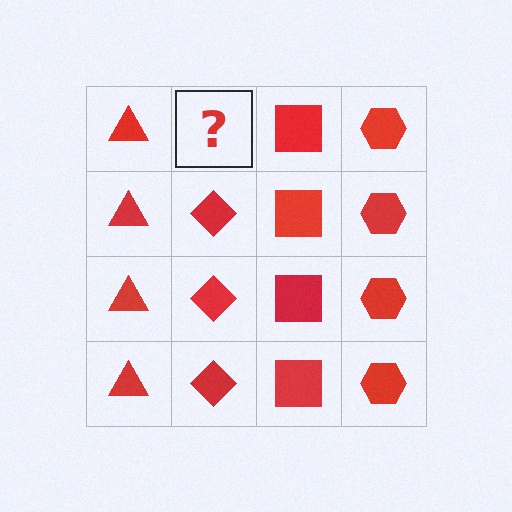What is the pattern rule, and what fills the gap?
The rule is that each column has a consistent shape. The gap should be filled with a red diamond.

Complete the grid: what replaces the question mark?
The question mark should be replaced with a red diamond.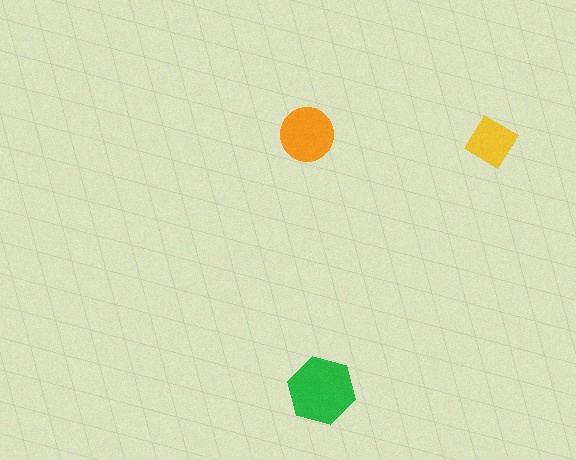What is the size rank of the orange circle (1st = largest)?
2nd.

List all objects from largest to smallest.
The green hexagon, the orange circle, the yellow diamond.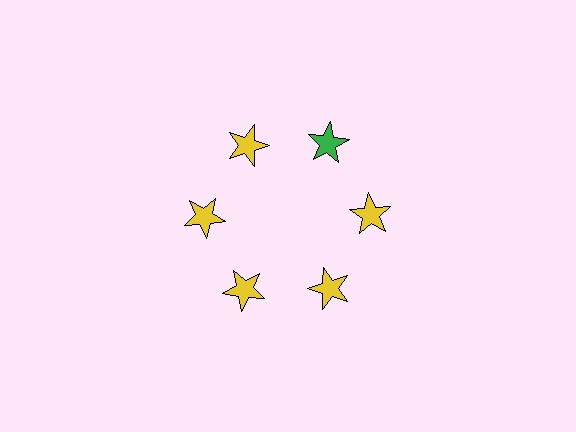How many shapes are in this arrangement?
There are 6 shapes arranged in a ring pattern.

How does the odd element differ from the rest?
It has a different color: green instead of yellow.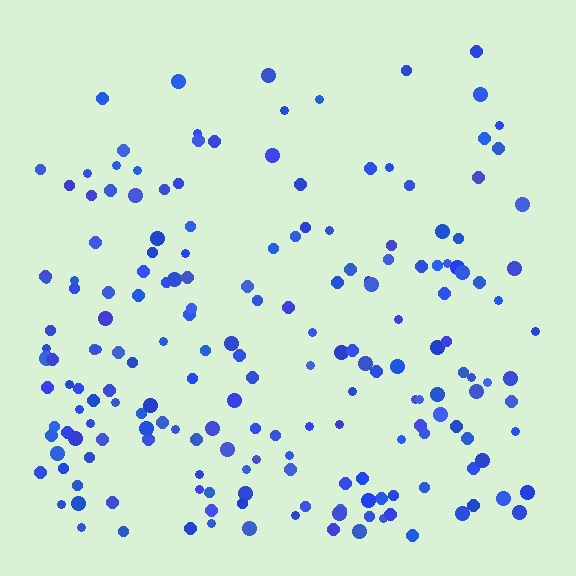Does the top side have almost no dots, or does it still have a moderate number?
Still a moderate number, just noticeably fewer than the bottom.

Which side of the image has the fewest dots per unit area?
The top.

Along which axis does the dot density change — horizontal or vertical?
Vertical.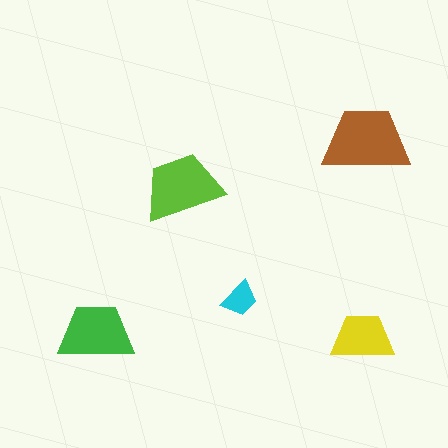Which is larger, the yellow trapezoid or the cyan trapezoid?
The yellow one.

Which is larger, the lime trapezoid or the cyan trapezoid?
The lime one.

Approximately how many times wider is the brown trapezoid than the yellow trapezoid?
About 1.5 times wider.